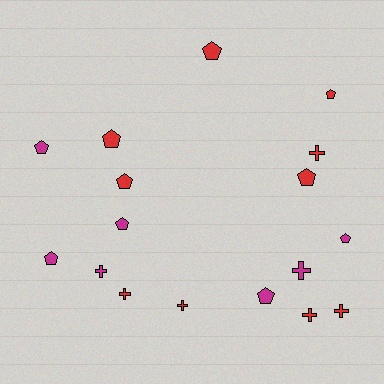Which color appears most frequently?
Red, with 10 objects.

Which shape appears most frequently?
Pentagon, with 10 objects.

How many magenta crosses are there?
There are 2 magenta crosses.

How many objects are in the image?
There are 17 objects.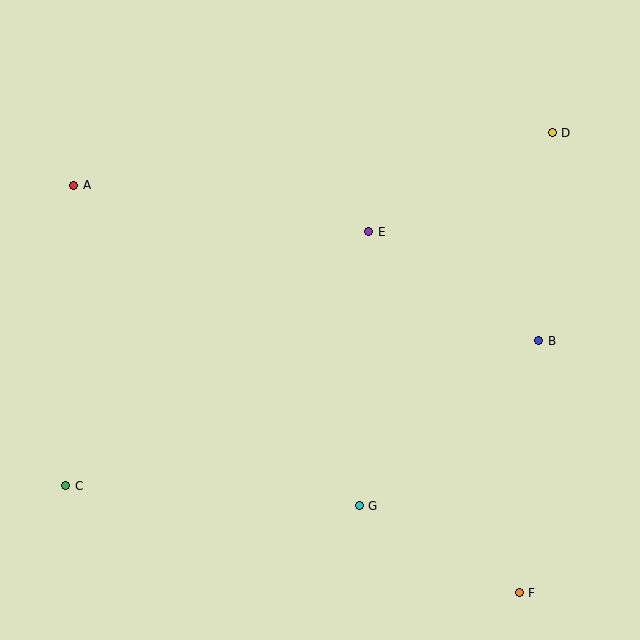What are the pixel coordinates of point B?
Point B is at (539, 341).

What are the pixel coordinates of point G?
Point G is at (359, 506).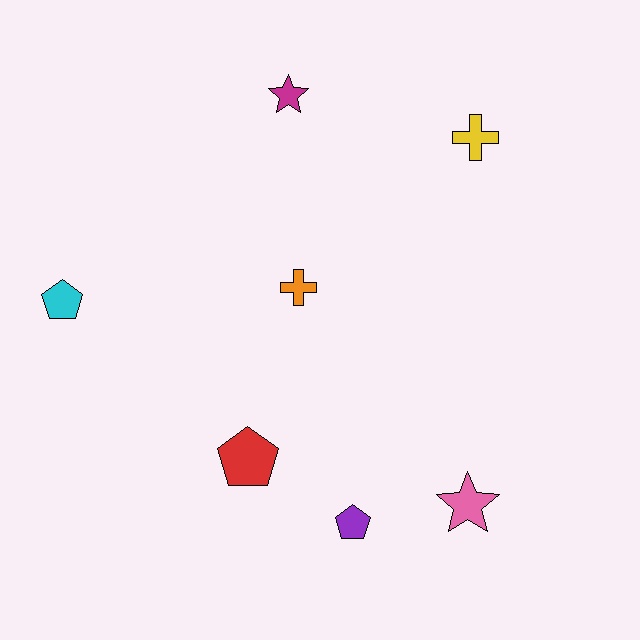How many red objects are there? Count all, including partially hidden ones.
There is 1 red object.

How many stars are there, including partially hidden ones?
There are 2 stars.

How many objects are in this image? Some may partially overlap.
There are 7 objects.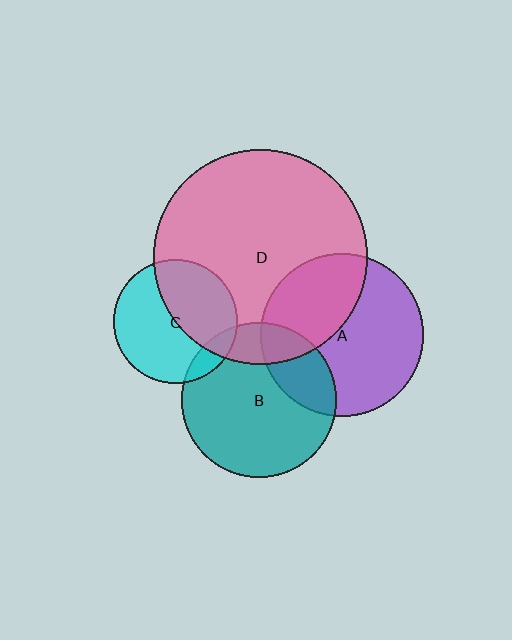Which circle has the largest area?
Circle D (pink).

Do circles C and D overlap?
Yes.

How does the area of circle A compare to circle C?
Approximately 1.7 times.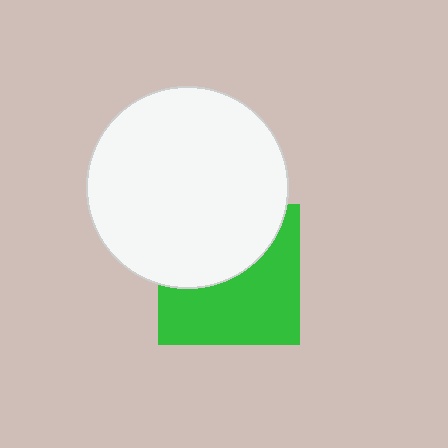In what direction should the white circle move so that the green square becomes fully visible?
The white circle should move up. That is the shortest direction to clear the overlap and leave the green square fully visible.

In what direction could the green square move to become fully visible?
The green square could move down. That would shift it out from behind the white circle entirely.